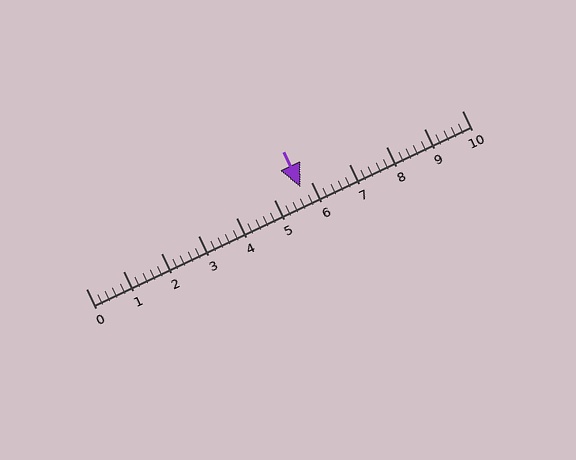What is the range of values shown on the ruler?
The ruler shows values from 0 to 10.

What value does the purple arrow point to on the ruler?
The purple arrow points to approximately 5.7.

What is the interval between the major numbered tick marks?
The major tick marks are spaced 1 units apart.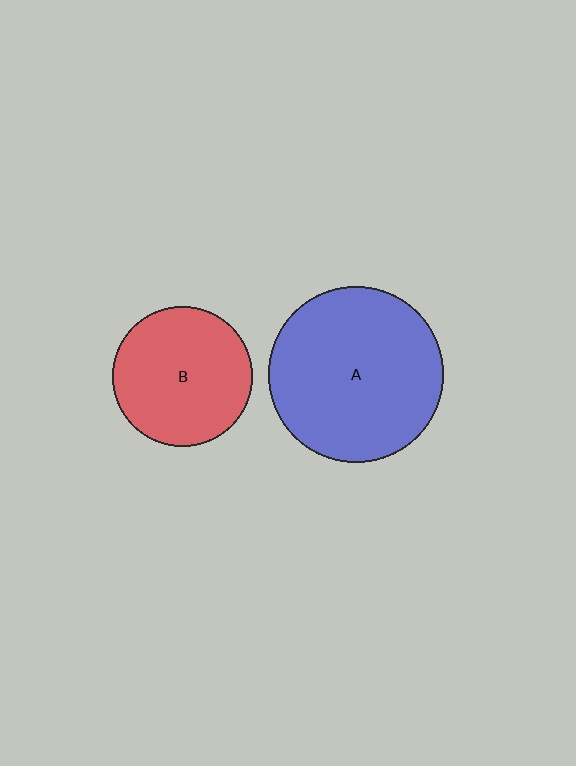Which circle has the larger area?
Circle A (blue).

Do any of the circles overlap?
No, none of the circles overlap.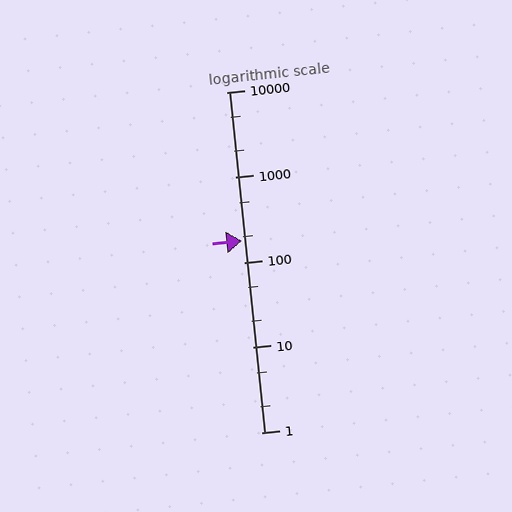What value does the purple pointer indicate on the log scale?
The pointer indicates approximately 180.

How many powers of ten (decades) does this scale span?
The scale spans 4 decades, from 1 to 10000.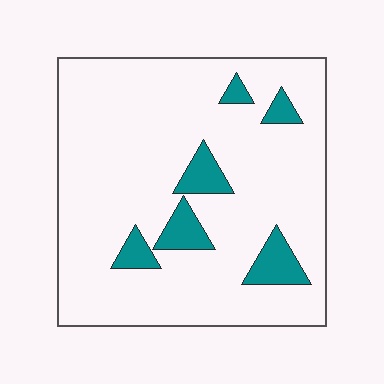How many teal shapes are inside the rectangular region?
6.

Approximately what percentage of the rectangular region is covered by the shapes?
Approximately 10%.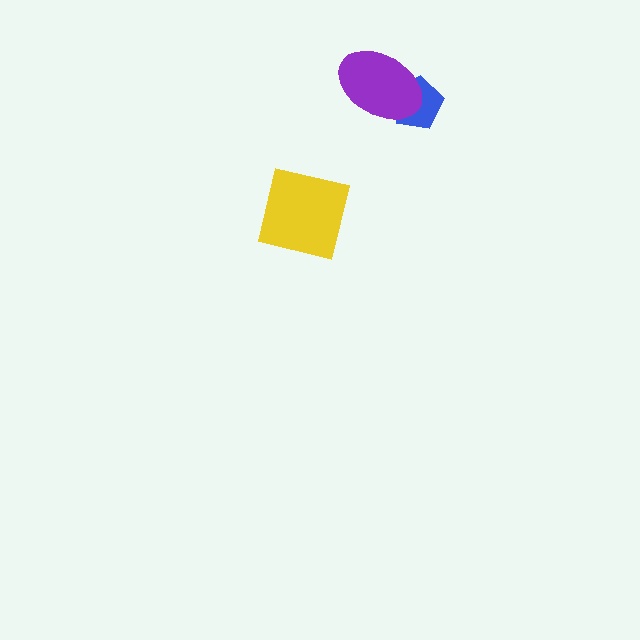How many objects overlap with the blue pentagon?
1 object overlaps with the blue pentagon.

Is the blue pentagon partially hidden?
Yes, it is partially covered by another shape.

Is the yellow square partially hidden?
No, no other shape covers it.